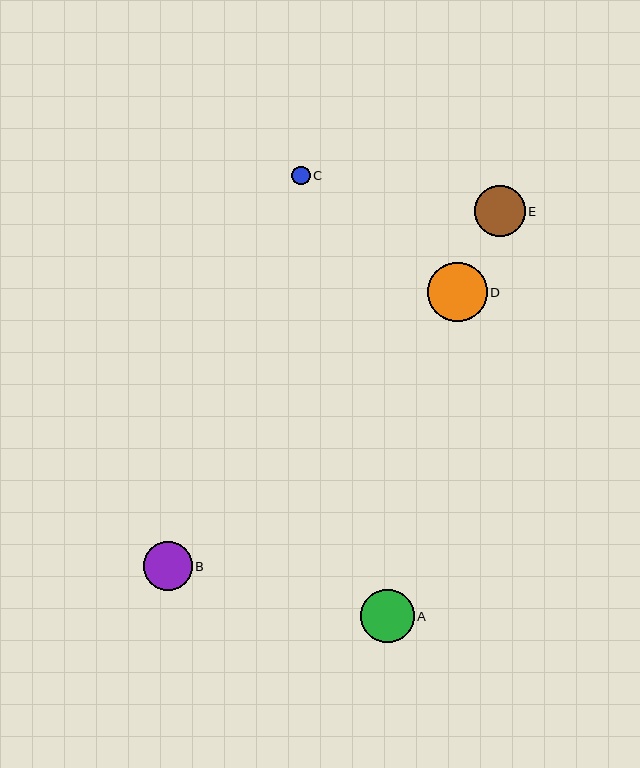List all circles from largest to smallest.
From largest to smallest: D, A, E, B, C.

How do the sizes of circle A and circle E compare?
Circle A and circle E are approximately the same size.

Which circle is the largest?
Circle D is the largest with a size of approximately 59 pixels.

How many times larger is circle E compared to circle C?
Circle E is approximately 2.7 times the size of circle C.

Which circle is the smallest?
Circle C is the smallest with a size of approximately 19 pixels.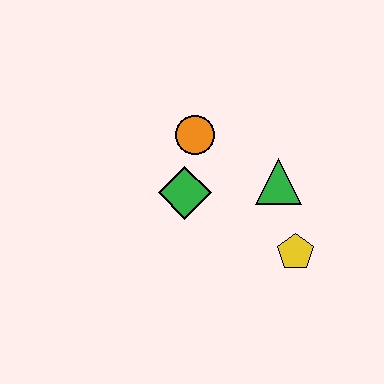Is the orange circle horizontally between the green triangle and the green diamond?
Yes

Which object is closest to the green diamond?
The orange circle is closest to the green diamond.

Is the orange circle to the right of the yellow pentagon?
No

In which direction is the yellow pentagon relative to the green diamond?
The yellow pentagon is to the right of the green diamond.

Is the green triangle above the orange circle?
No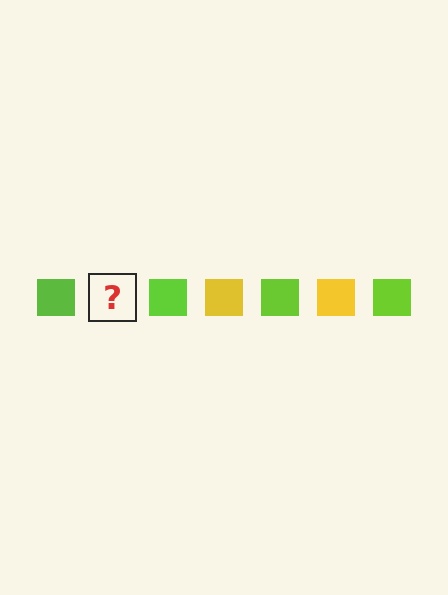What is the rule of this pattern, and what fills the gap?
The rule is that the pattern cycles through lime, yellow squares. The gap should be filled with a yellow square.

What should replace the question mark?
The question mark should be replaced with a yellow square.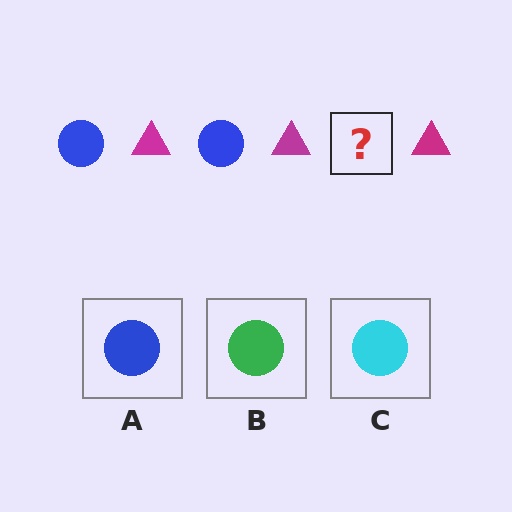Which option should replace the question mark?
Option A.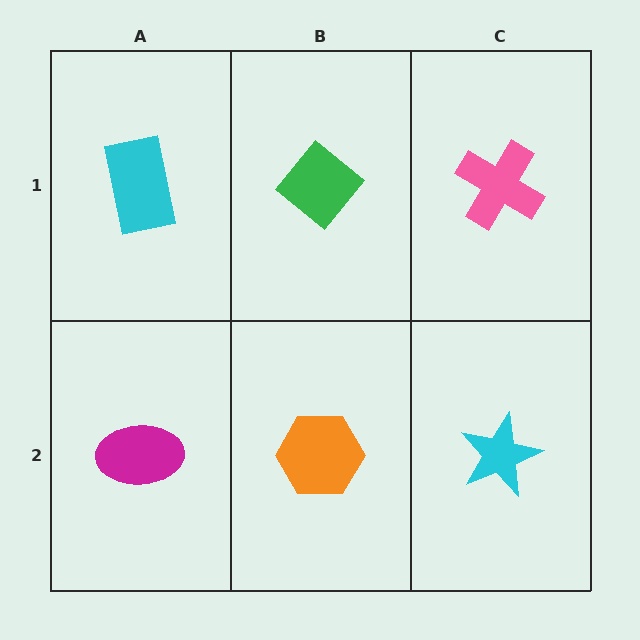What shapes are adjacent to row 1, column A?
A magenta ellipse (row 2, column A), a green diamond (row 1, column B).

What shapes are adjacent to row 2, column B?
A green diamond (row 1, column B), a magenta ellipse (row 2, column A), a cyan star (row 2, column C).